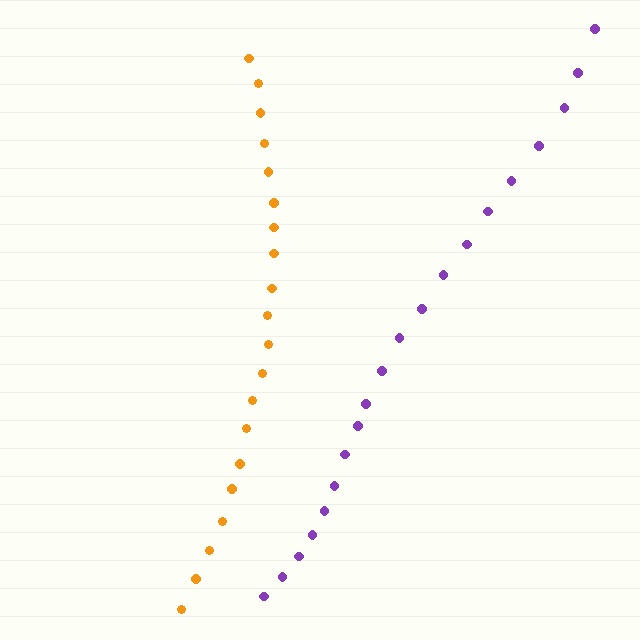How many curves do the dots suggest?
There are 2 distinct paths.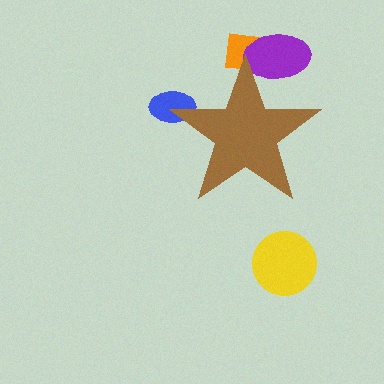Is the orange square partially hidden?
Yes, the orange square is partially hidden behind the brown star.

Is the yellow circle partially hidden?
No, the yellow circle is fully visible.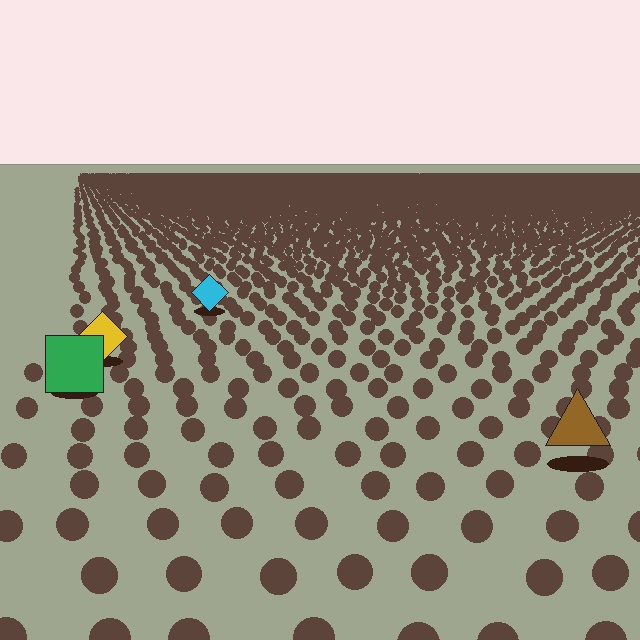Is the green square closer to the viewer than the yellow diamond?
Yes. The green square is closer — you can tell from the texture gradient: the ground texture is coarser near it.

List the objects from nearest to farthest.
From nearest to farthest: the brown triangle, the green square, the yellow diamond, the cyan diamond.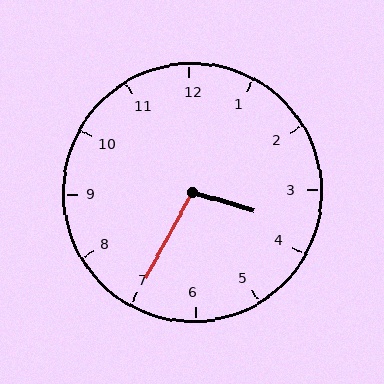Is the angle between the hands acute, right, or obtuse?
It is obtuse.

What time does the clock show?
3:35.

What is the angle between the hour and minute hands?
Approximately 102 degrees.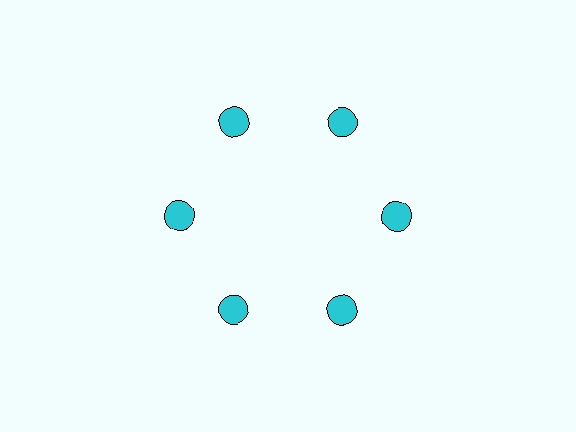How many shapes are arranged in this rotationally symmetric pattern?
There are 6 shapes, arranged in 6 groups of 1.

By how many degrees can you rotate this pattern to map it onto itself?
The pattern maps onto itself every 60 degrees of rotation.